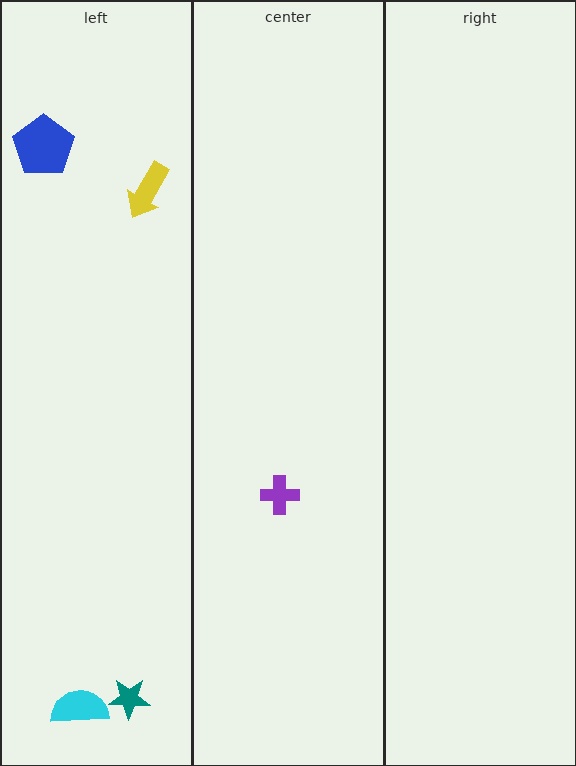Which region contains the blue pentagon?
The left region.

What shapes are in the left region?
The teal star, the yellow arrow, the blue pentagon, the cyan semicircle.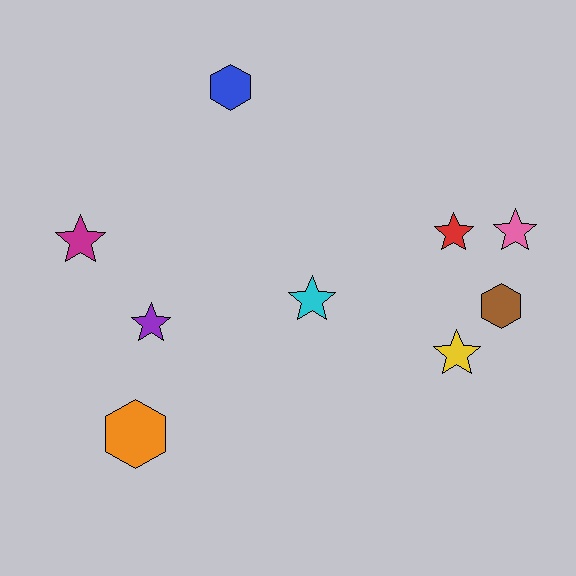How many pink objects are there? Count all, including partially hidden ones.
There is 1 pink object.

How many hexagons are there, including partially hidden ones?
There are 3 hexagons.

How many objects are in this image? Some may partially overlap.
There are 9 objects.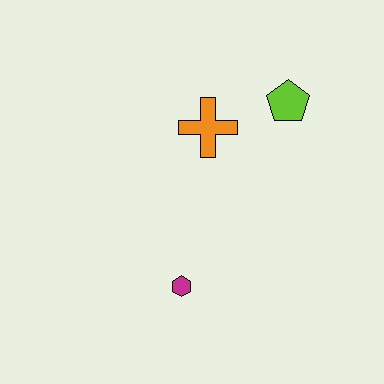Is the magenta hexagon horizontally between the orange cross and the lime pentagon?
No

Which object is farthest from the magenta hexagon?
The lime pentagon is farthest from the magenta hexagon.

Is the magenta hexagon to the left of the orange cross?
Yes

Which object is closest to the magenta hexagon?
The orange cross is closest to the magenta hexagon.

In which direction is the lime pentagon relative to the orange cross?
The lime pentagon is to the right of the orange cross.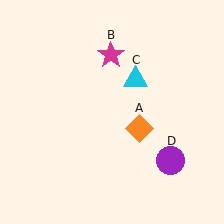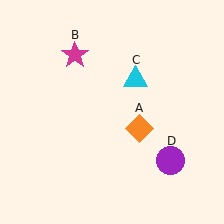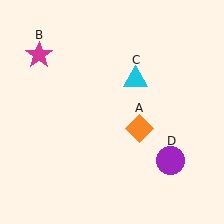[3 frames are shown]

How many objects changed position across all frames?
1 object changed position: magenta star (object B).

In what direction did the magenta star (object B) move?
The magenta star (object B) moved left.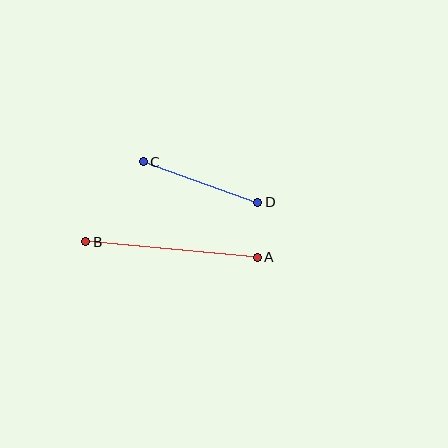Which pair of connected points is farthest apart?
Points A and B are farthest apart.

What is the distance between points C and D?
The distance is approximately 121 pixels.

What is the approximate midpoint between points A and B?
The midpoint is at approximately (172, 249) pixels.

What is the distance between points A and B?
The distance is approximately 172 pixels.